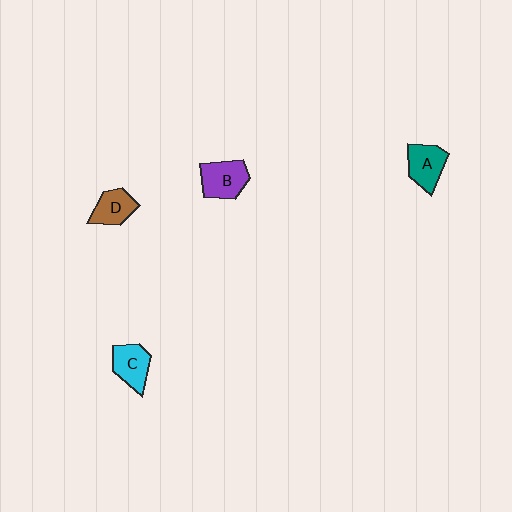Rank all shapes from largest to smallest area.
From largest to smallest: B (purple), A (teal), C (cyan), D (brown).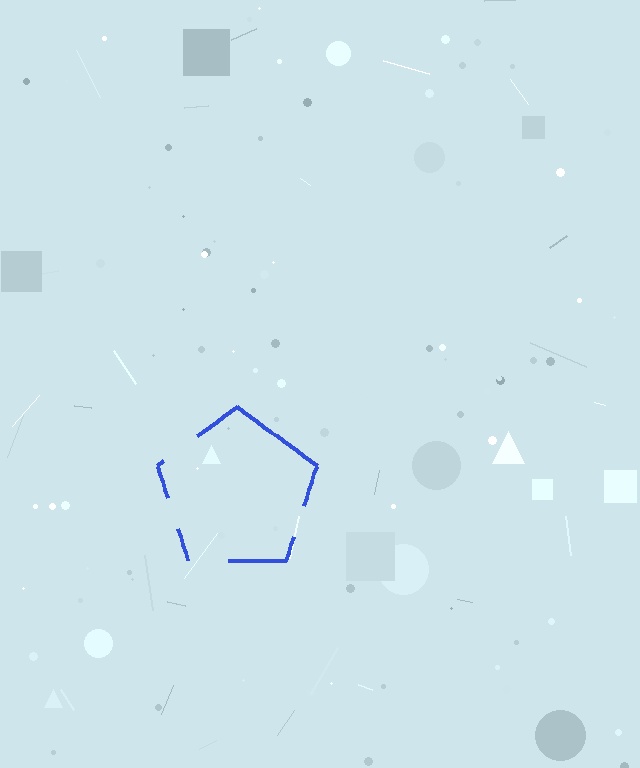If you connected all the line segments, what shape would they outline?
They would outline a pentagon.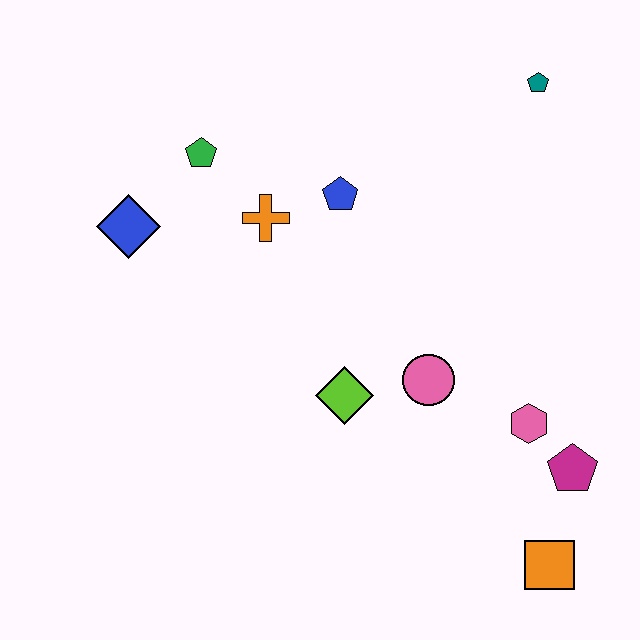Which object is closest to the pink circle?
The lime diamond is closest to the pink circle.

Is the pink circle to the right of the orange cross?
Yes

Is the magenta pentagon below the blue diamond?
Yes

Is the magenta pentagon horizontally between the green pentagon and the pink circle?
No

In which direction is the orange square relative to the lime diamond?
The orange square is to the right of the lime diamond.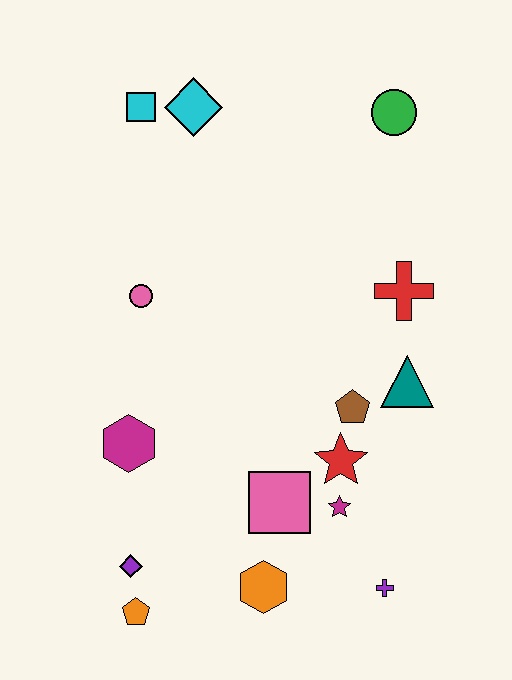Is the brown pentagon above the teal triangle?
No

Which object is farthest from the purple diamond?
The green circle is farthest from the purple diamond.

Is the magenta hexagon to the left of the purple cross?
Yes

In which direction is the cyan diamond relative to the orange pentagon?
The cyan diamond is above the orange pentagon.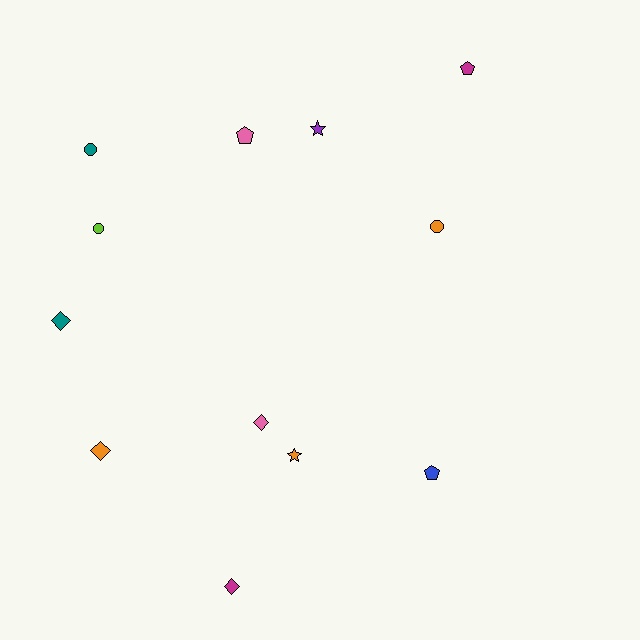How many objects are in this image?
There are 12 objects.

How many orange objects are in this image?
There are 3 orange objects.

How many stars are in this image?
There are 2 stars.